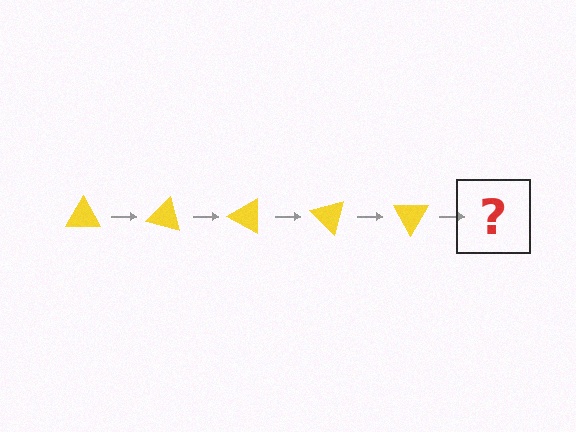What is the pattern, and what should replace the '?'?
The pattern is that the triangle rotates 15 degrees each step. The '?' should be a yellow triangle rotated 75 degrees.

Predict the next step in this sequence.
The next step is a yellow triangle rotated 75 degrees.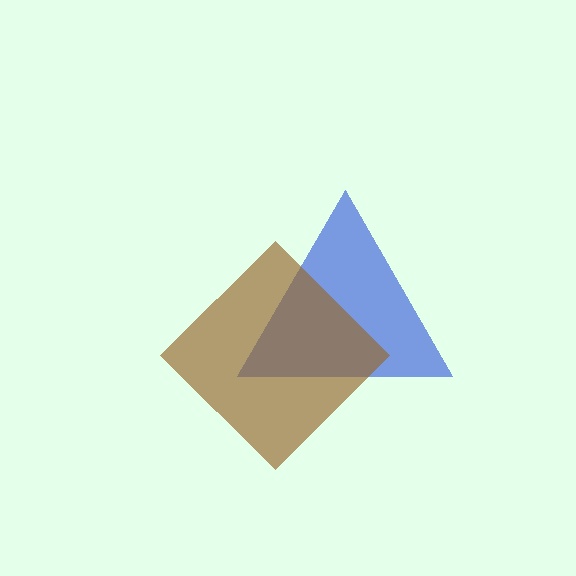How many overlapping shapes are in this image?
There are 2 overlapping shapes in the image.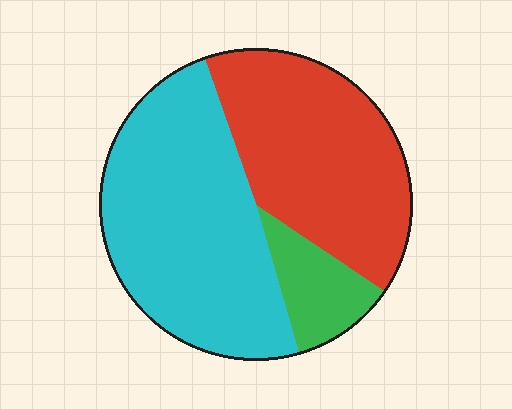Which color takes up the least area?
Green, at roughly 10%.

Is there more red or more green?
Red.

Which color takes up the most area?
Cyan, at roughly 50%.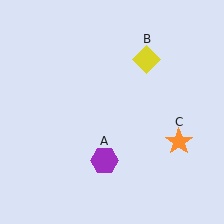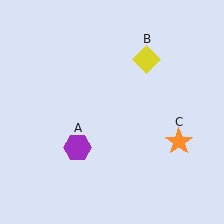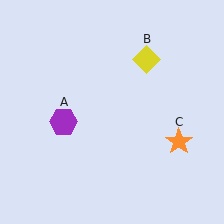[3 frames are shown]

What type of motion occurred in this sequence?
The purple hexagon (object A) rotated clockwise around the center of the scene.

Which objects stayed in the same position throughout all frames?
Yellow diamond (object B) and orange star (object C) remained stationary.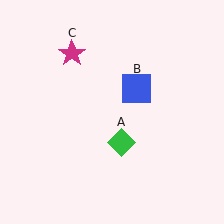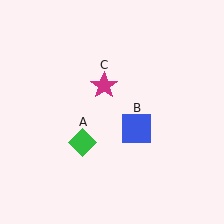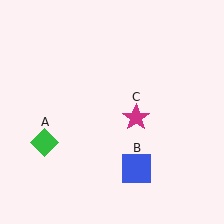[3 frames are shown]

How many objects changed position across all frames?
3 objects changed position: green diamond (object A), blue square (object B), magenta star (object C).